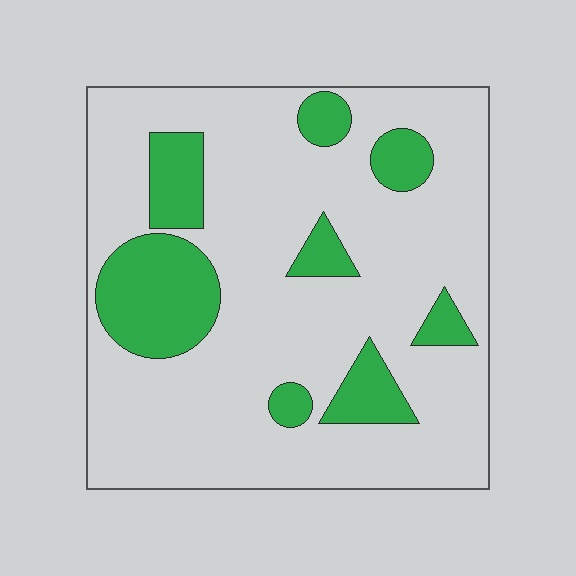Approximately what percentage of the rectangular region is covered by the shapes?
Approximately 20%.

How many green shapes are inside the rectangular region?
8.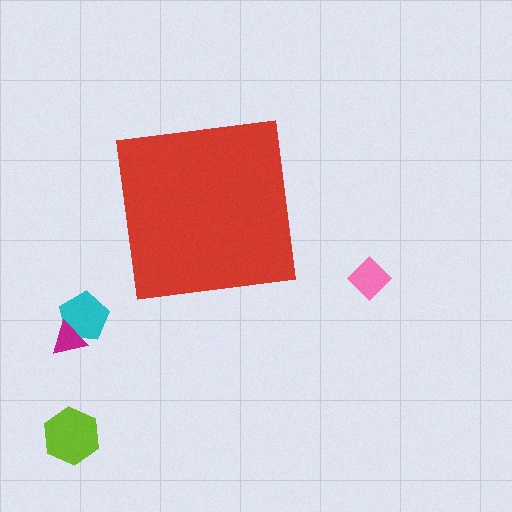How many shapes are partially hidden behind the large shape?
0 shapes are partially hidden.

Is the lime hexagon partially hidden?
No, the lime hexagon is fully visible.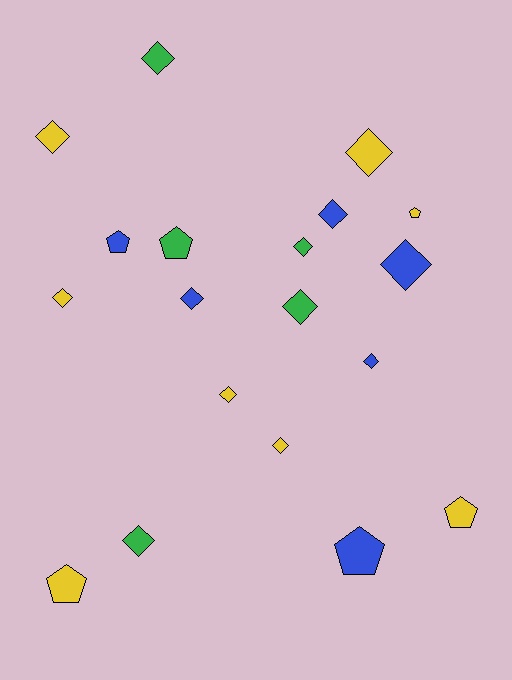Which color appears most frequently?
Yellow, with 8 objects.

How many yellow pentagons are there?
There are 3 yellow pentagons.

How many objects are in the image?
There are 19 objects.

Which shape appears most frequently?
Diamond, with 13 objects.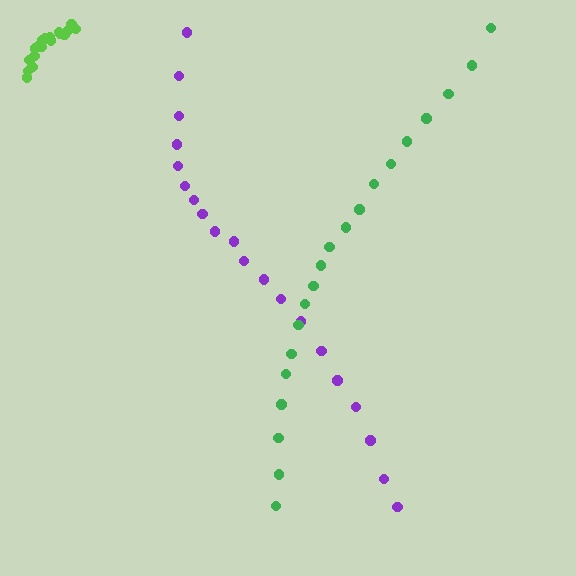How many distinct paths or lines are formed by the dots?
There are 3 distinct paths.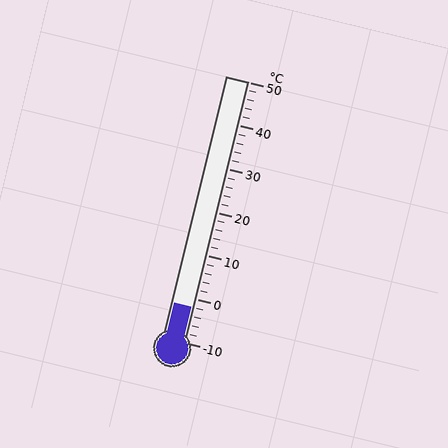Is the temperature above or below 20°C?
The temperature is below 20°C.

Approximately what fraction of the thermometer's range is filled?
The thermometer is filled to approximately 15% of its range.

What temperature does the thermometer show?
The thermometer shows approximately -2°C.